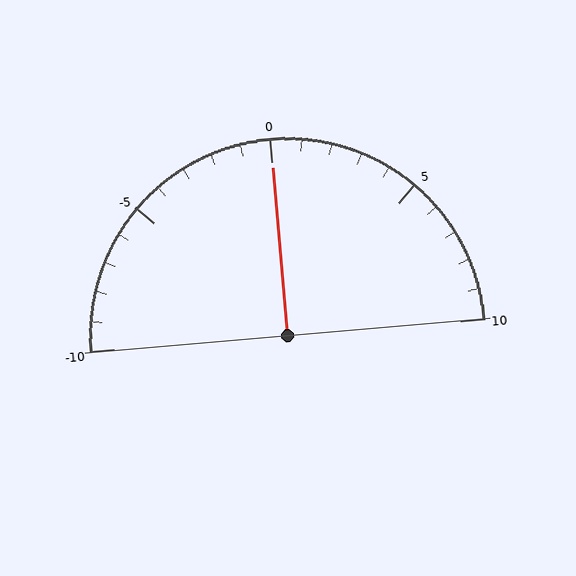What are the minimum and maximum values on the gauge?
The gauge ranges from -10 to 10.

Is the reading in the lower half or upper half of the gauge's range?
The reading is in the upper half of the range (-10 to 10).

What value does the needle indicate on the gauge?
The needle indicates approximately 0.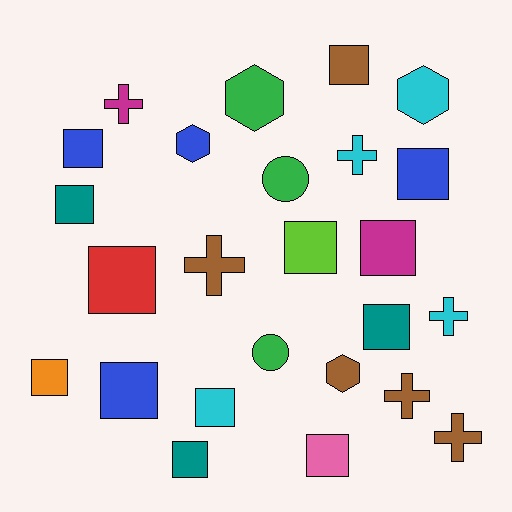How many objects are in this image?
There are 25 objects.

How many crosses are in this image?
There are 6 crosses.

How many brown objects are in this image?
There are 5 brown objects.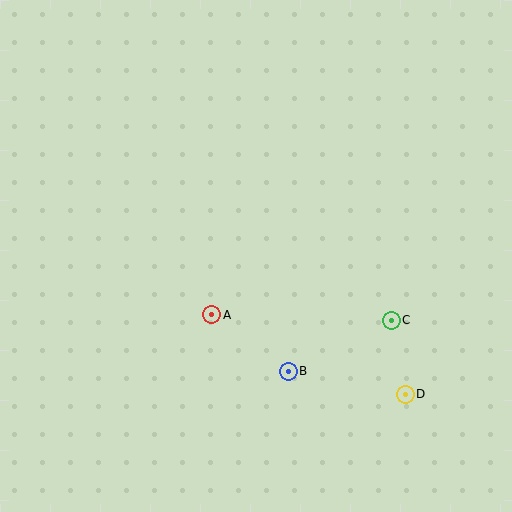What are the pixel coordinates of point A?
Point A is at (212, 315).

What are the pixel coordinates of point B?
Point B is at (288, 371).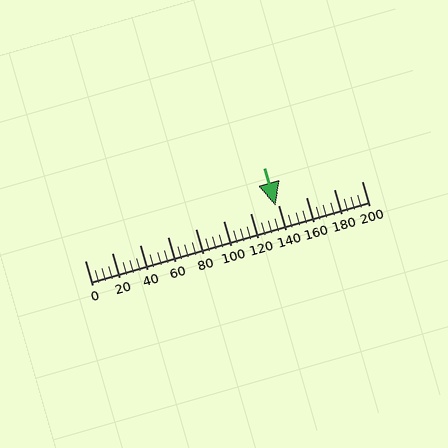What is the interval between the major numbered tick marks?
The major tick marks are spaced 20 units apart.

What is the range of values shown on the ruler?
The ruler shows values from 0 to 200.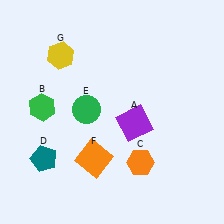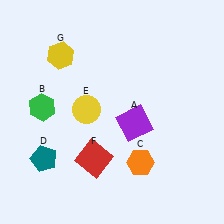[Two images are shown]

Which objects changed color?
E changed from green to yellow. F changed from orange to red.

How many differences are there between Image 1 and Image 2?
There are 2 differences between the two images.